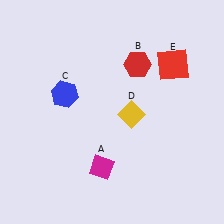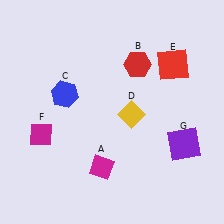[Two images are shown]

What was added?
A magenta diamond (F), a purple square (G) were added in Image 2.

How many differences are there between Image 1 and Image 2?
There are 2 differences between the two images.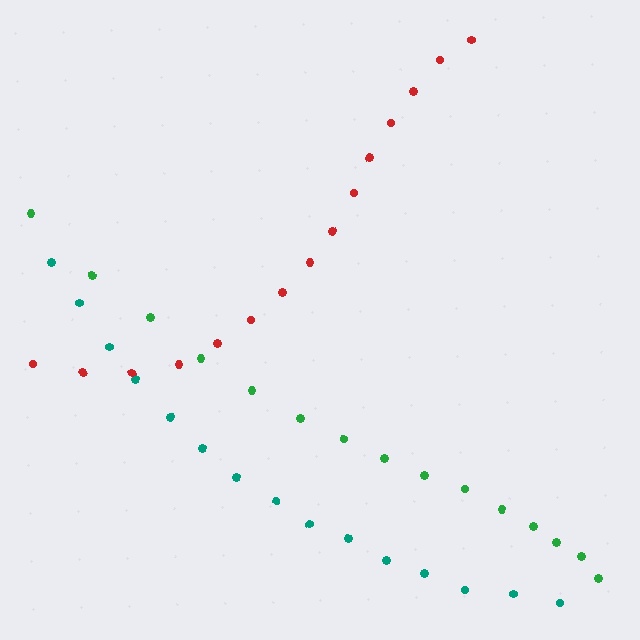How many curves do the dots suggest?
There are 3 distinct paths.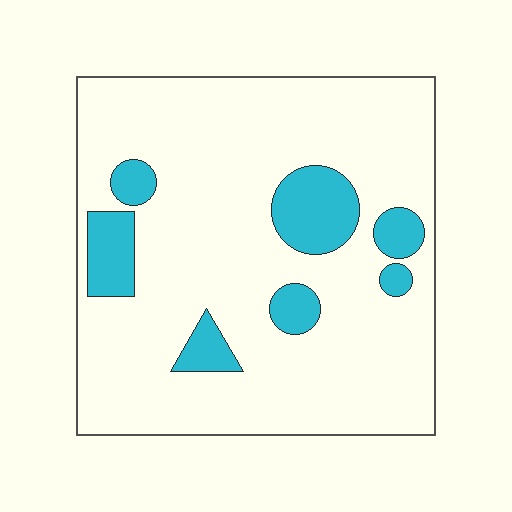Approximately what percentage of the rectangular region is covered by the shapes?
Approximately 15%.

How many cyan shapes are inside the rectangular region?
7.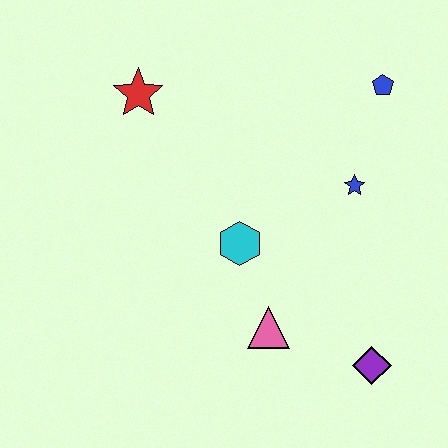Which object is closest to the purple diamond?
The pink triangle is closest to the purple diamond.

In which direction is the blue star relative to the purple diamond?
The blue star is above the purple diamond.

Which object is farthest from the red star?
The purple diamond is farthest from the red star.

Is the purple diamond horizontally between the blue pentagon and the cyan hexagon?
Yes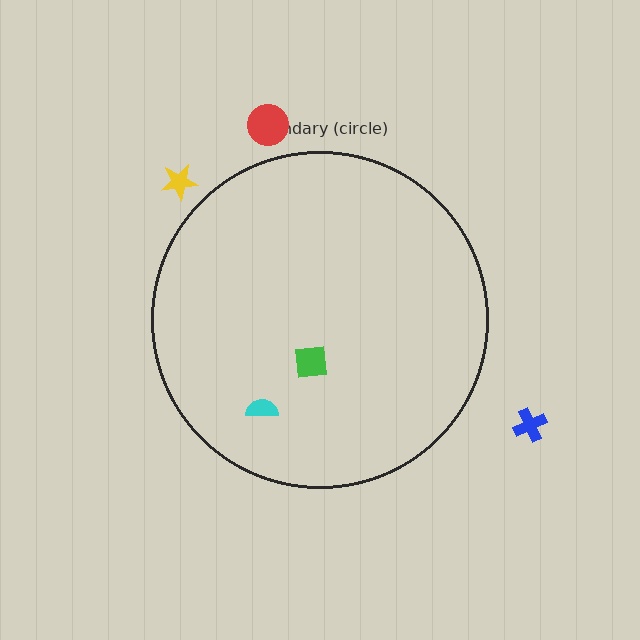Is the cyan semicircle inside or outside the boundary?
Inside.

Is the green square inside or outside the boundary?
Inside.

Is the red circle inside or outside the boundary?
Outside.